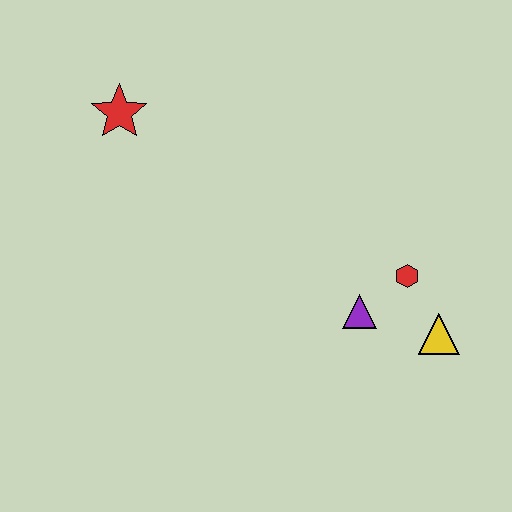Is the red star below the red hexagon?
No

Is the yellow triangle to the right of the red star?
Yes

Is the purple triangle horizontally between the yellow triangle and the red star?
Yes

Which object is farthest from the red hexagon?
The red star is farthest from the red hexagon.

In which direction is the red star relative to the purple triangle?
The red star is to the left of the purple triangle.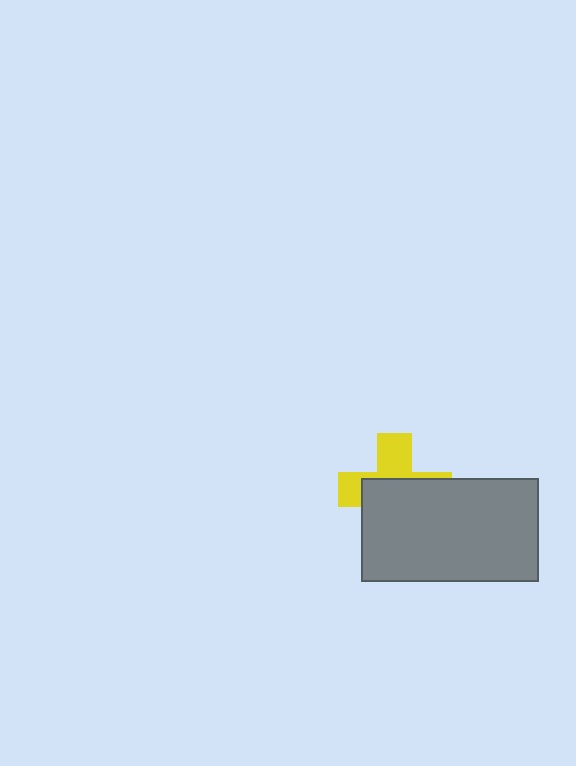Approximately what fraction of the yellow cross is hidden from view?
Roughly 60% of the yellow cross is hidden behind the gray rectangle.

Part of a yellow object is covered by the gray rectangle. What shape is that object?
It is a cross.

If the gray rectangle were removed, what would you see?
You would see the complete yellow cross.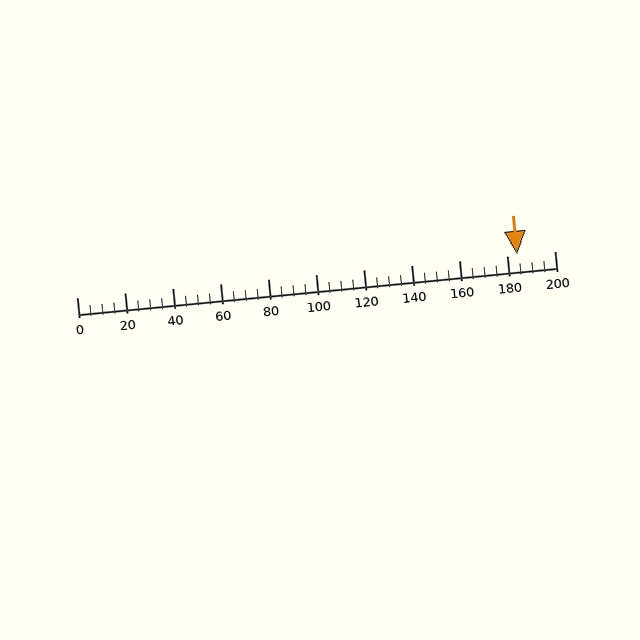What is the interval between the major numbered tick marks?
The major tick marks are spaced 20 units apart.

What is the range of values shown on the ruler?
The ruler shows values from 0 to 200.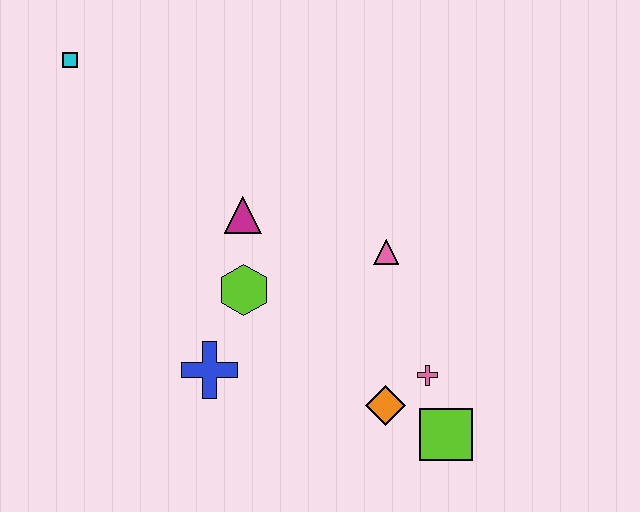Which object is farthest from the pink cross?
The cyan square is farthest from the pink cross.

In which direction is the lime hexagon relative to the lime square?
The lime hexagon is to the left of the lime square.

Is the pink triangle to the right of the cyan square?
Yes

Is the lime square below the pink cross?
Yes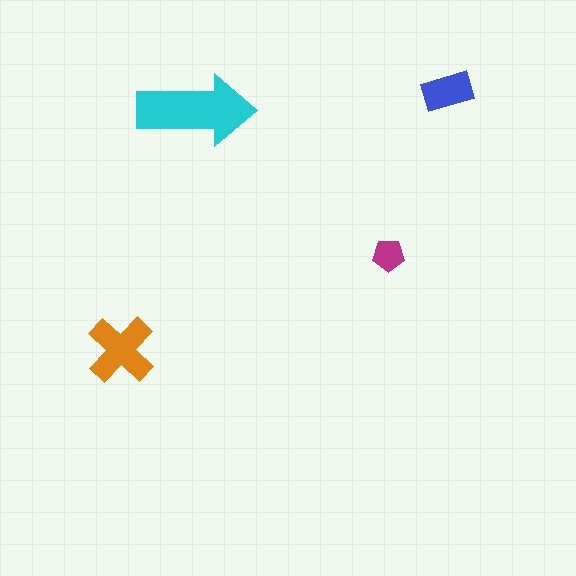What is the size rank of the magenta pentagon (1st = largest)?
4th.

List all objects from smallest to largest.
The magenta pentagon, the blue rectangle, the orange cross, the cyan arrow.